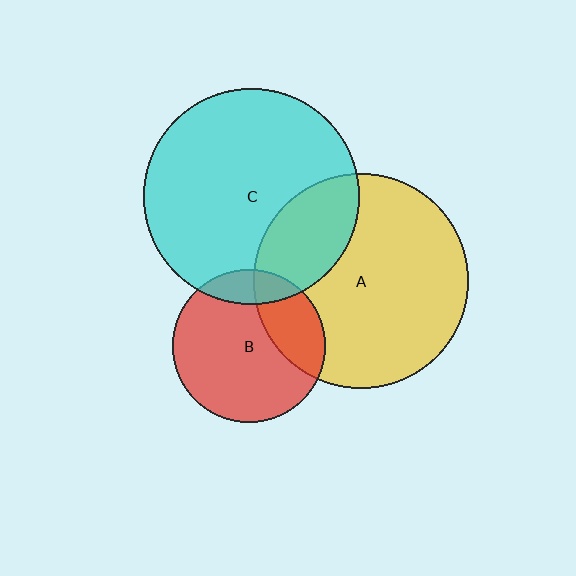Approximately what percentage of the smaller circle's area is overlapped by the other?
Approximately 25%.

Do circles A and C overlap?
Yes.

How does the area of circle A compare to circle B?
Approximately 2.0 times.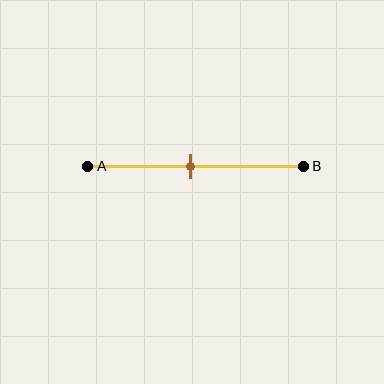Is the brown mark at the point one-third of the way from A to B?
No, the mark is at about 50% from A, not at the 33% one-third point.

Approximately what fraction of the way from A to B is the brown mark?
The brown mark is approximately 50% of the way from A to B.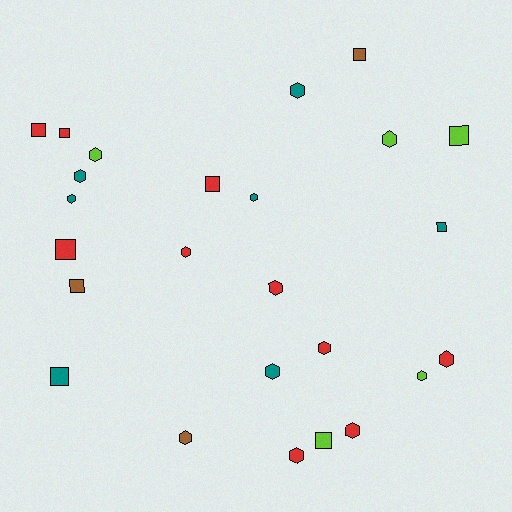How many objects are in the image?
There are 25 objects.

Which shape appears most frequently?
Hexagon, with 15 objects.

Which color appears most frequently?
Red, with 10 objects.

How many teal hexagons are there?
There are 5 teal hexagons.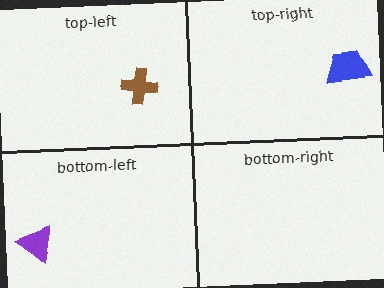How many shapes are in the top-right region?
1.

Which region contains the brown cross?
The top-left region.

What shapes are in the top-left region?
The brown cross.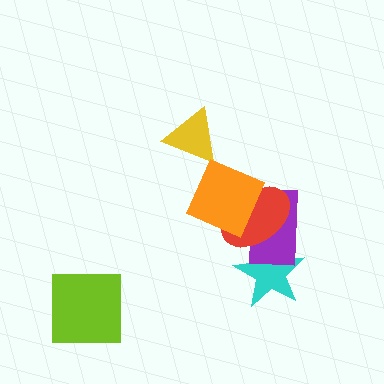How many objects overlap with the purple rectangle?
3 objects overlap with the purple rectangle.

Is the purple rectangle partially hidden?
Yes, it is partially covered by another shape.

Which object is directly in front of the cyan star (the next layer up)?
The purple rectangle is directly in front of the cyan star.